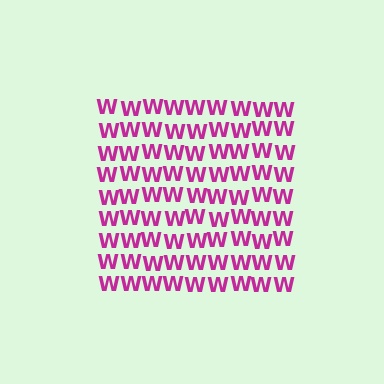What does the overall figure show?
The overall figure shows a square.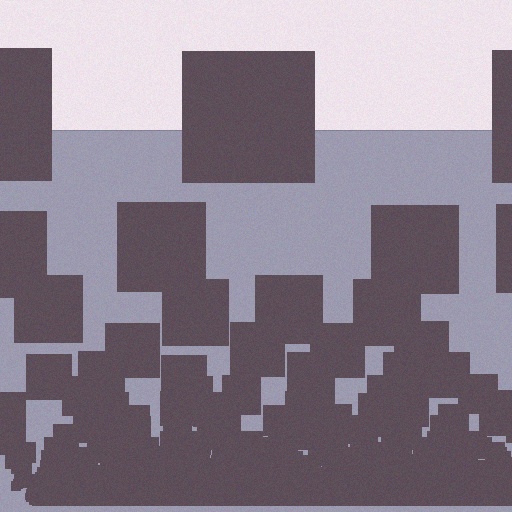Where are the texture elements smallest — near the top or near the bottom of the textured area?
Near the bottom.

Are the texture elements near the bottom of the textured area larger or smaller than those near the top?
Smaller. The gradient is inverted — elements near the bottom are smaller and denser.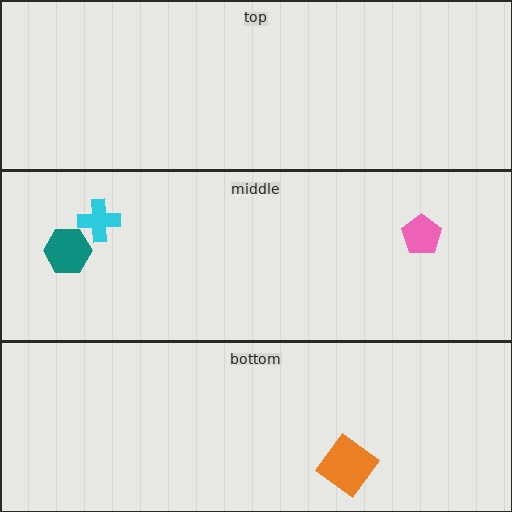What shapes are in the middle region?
The pink pentagon, the cyan cross, the teal hexagon.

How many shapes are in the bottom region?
1.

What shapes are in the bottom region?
The orange diamond.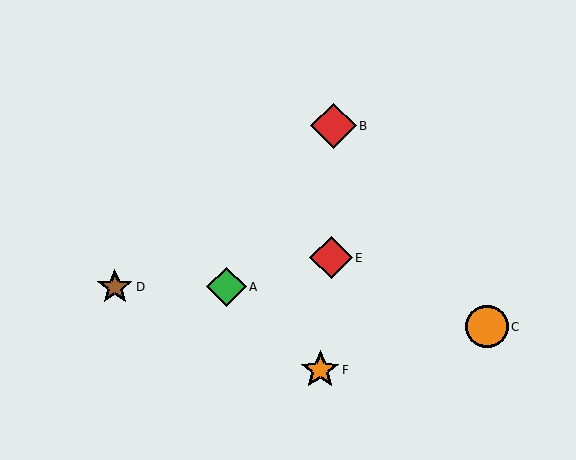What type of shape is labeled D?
Shape D is a brown star.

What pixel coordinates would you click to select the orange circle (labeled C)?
Click at (487, 327) to select the orange circle C.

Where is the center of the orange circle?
The center of the orange circle is at (487, 327).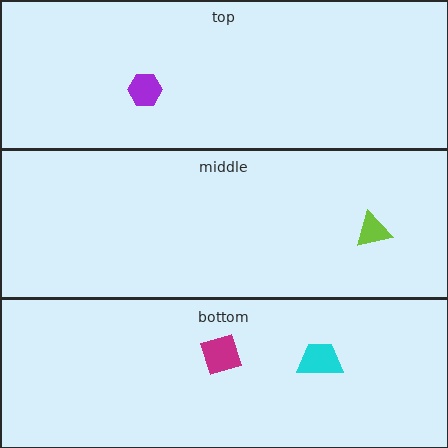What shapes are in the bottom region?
The cyan trapezoid, the magenta square.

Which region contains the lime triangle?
The middle region.